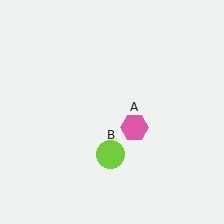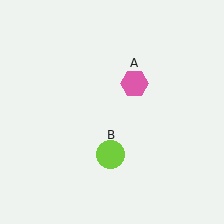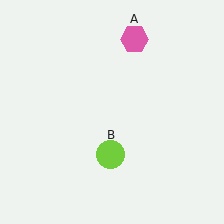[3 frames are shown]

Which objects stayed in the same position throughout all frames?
Lime circle (object B) remained stationary.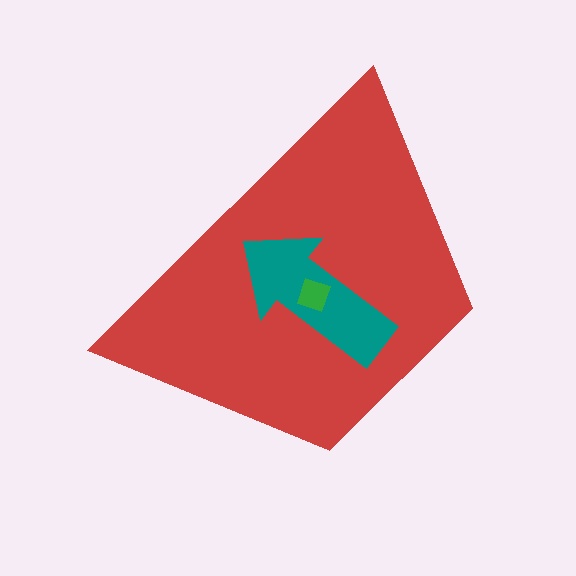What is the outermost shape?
The red trapezoid.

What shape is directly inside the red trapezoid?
The teal arrow.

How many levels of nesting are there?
3.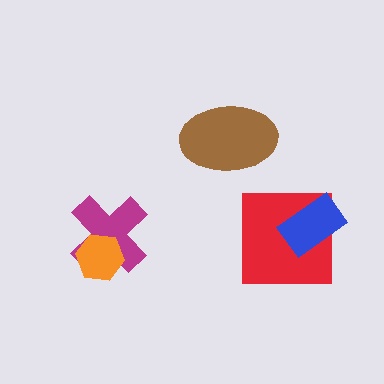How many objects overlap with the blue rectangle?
1 object overlaps with the blue rectangle.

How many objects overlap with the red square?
1 object overlaps with the red square.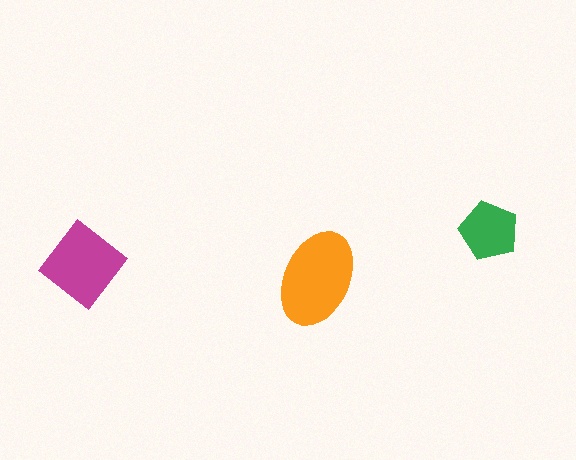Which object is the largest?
The orange ellipse.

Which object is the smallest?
The green pentagon.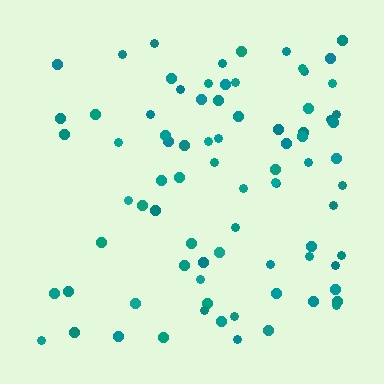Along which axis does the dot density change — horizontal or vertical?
Horizontal.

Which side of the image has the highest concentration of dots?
The right.